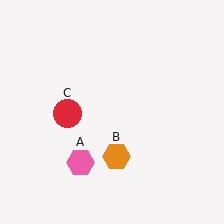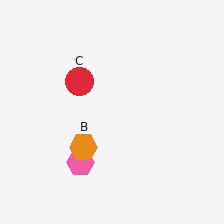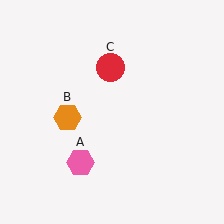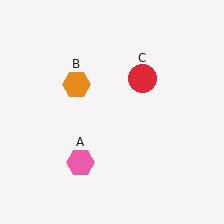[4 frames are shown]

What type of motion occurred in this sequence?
The orange hexagon (object B), red circle (object C) rotated clockwise around the center of the scene.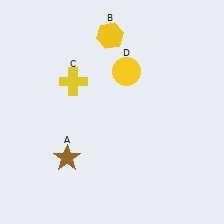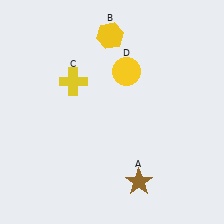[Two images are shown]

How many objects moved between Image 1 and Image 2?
1 object moved between the two images.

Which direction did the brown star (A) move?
The brown star (A) moved right.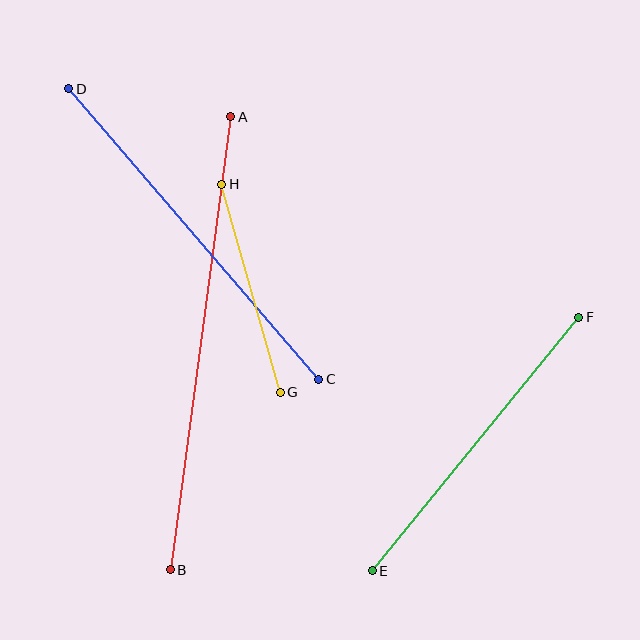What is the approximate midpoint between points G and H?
The midpoint is at approximately (251, 288) pixels.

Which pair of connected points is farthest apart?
Points A and B are farthest apart.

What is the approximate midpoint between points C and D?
The midpoint is at approximately (194, 234) pixels.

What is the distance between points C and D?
The distance is approximately 384 pixels.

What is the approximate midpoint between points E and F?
The midpoint is at approximately (475, 444) pixels.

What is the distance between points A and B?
The distance is approximately 457 pixels.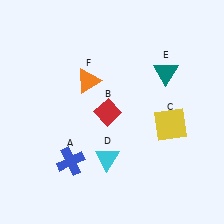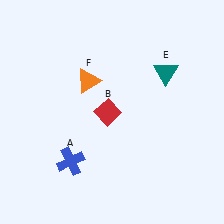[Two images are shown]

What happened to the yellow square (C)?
The yellow square (C) was removed in Image 2. It was in the bottom-right area of Image 1.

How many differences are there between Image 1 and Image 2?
There are 2 differences between the two images.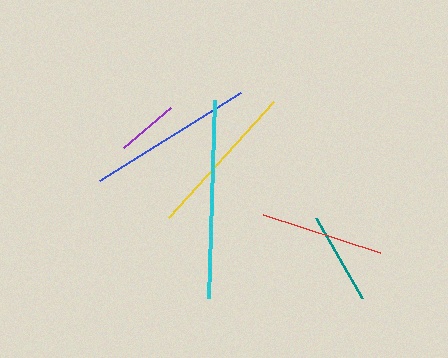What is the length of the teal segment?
The teal segment is approximately 92 pixels long.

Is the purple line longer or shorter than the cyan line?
The cyan line is longer than the purple line.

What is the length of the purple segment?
The purple segment is approximately 62 pixels long.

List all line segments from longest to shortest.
From longest to shortest: cyan, blue, yellow, red, teal, purple.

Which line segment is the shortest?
The purple line is the shortest at approximately 62 pixels.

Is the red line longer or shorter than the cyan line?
The cyan line is longer than the red line.